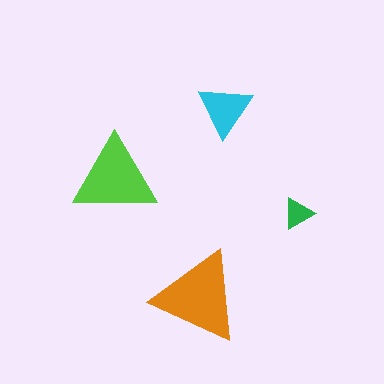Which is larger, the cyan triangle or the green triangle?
The cyan one.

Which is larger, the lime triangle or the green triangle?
The lime one.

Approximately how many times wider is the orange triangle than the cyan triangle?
About 1.5 times wider.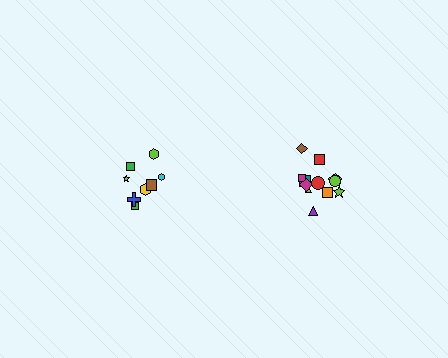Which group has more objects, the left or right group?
The right group.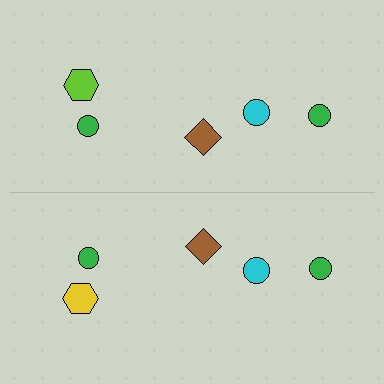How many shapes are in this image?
There are 10 shapes in this image.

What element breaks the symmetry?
The yellow hexagon on the bottom side breaks the symmetry — its mirror counterpart is lime.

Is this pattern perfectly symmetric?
No, the pattern is not perfectly symmetric. The yellow hexagon on the bottom side breaks the symmetry — its mirror counterpart is lime.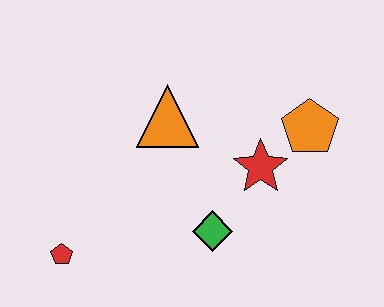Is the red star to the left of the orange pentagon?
Yes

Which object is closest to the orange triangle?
The red star is closest to the orange triangle.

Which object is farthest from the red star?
The red pentagon is farthest from the red star.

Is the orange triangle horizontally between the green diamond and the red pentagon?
Yes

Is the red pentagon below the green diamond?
Yes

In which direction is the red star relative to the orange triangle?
The red star is to the right of the orange triangle.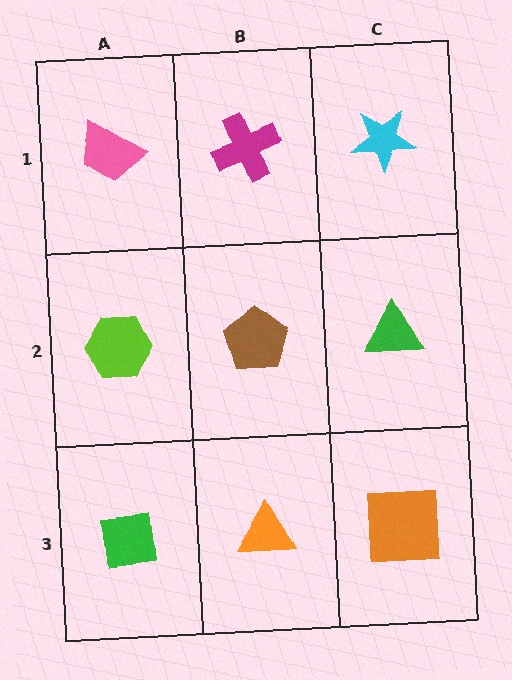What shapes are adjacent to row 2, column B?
A magenta cross (row 1, column B), an orange triangle (row 3, column B), a lime hexagon (row 2, column A), a green triangle (row 2, column C).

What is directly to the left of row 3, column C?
An orange triangle.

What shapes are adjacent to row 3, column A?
A lime hexagon (row 2, column A), an orange triangle (row 3, column B).